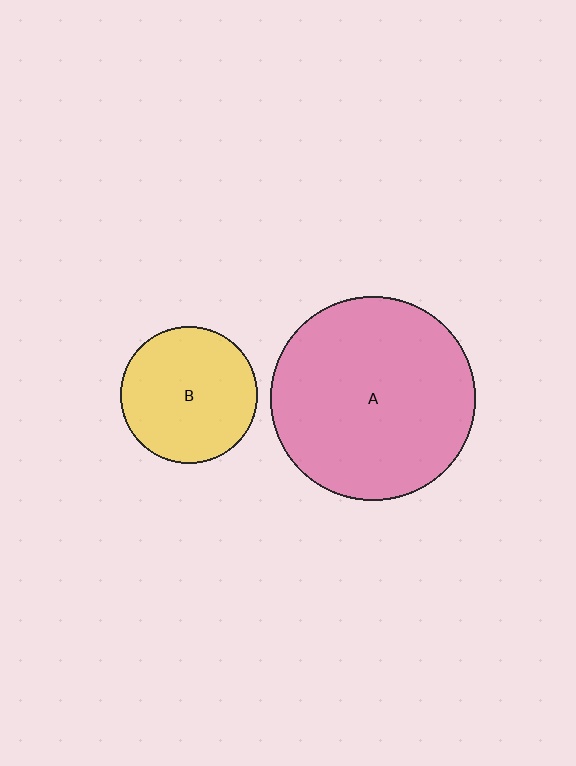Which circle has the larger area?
Circle A (pink).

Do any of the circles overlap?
No, none of the circles overlap.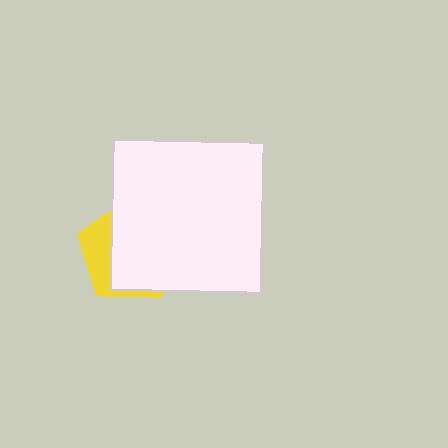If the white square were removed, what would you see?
You would see the complete yellow pentagon.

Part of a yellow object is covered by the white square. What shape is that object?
It is a pentagon.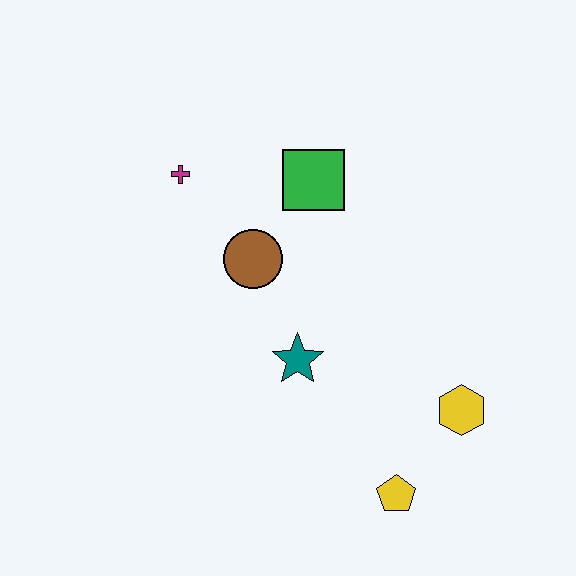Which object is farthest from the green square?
The yellow pentagon is farthest from the green square.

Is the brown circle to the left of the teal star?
Yes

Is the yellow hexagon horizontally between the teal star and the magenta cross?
No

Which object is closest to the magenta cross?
The brown circle is closest to the magenta cross.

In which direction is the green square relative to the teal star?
The green square is above the teal star.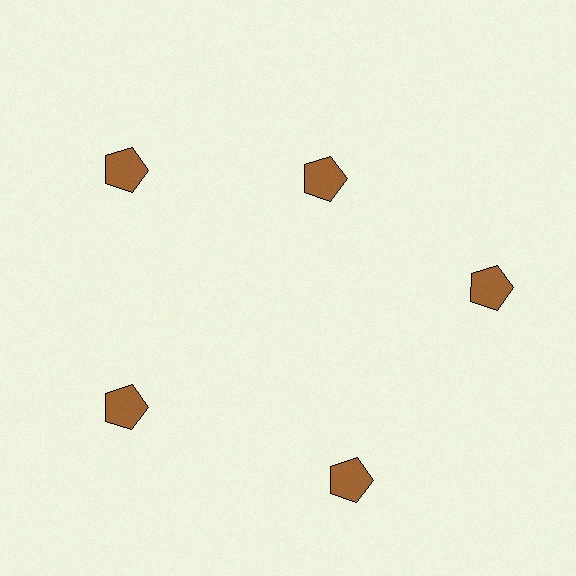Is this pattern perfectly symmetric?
No. The 5 brown pentagons are arranged in a ring, but one element near the 1 o'clock position is pulled inward toward the center, breaking the 5-fold rotational symmetry.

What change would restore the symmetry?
The symmetry would be restored by moving it outward, back onto the ring so that all 5 pentagons sit at equal angles and equal distance from the center.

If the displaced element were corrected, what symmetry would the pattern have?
It would have 5-fold rotational symmetry — the pattern would map onto itself every 72 degrees.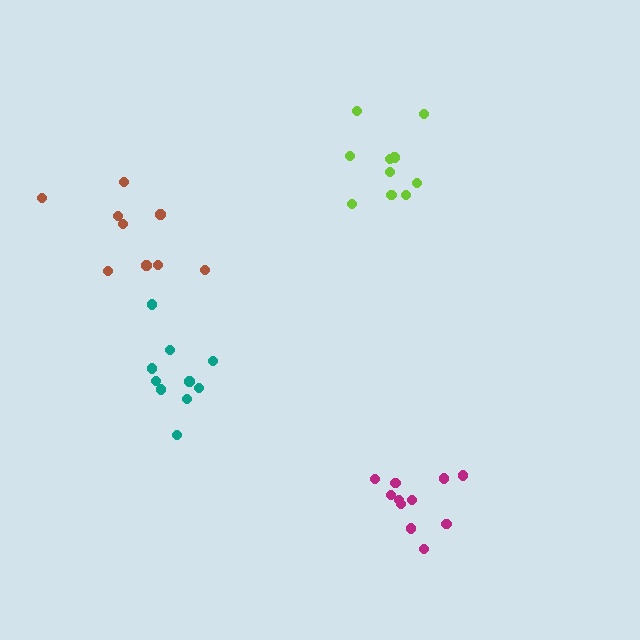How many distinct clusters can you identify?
There are 4 distinct clusters.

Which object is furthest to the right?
The magenta cluster is rightmost.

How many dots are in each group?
Group 1: 11 dots, Group 2: 9 dots, Group 3: 10 dots, Group 4: 10 dots (40 total).